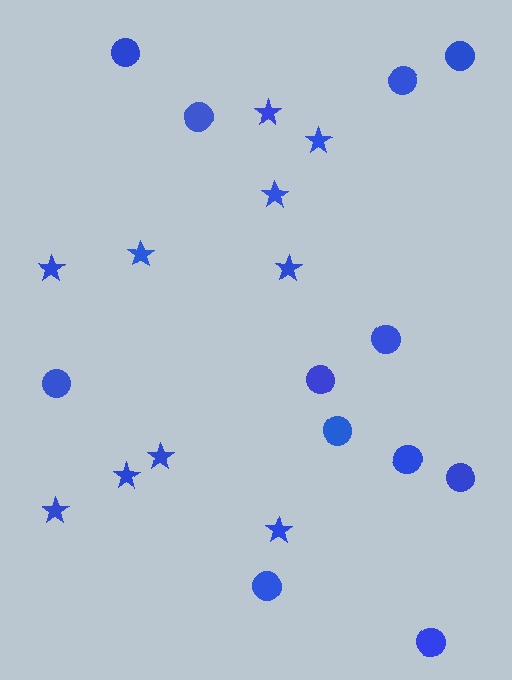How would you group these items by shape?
There are 2 groups: one group of circles (12) and one group of stars (10).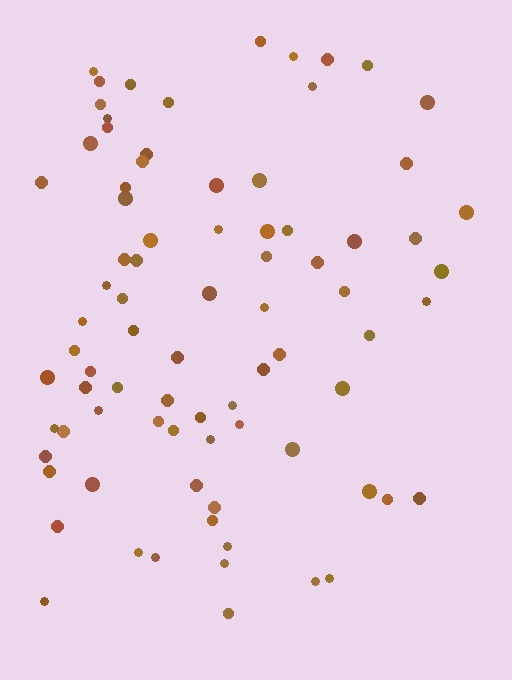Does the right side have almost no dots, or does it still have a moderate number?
Still a moderate number, just noticeably fewer than the left.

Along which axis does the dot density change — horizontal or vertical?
Horizontal.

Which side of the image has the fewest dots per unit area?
The right.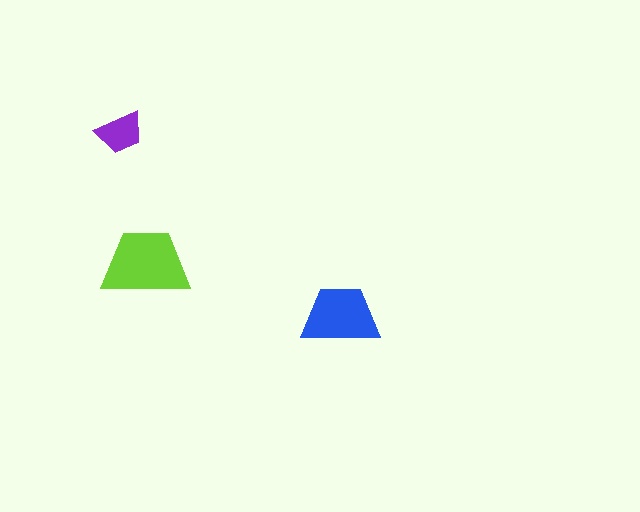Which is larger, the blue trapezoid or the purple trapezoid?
The blue one.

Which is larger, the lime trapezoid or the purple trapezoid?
The lime one.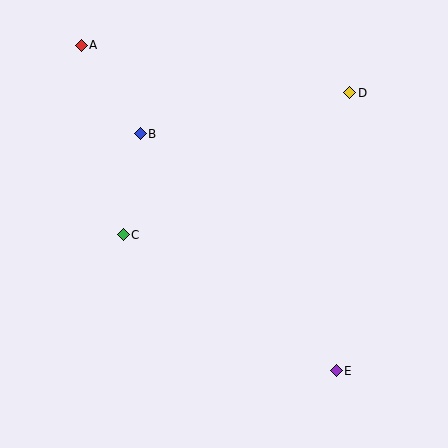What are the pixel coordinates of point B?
Point B is at (140, 134).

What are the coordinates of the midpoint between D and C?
The midpoint between D and C is at (237, 164).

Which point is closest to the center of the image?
Point C at (123, 235) is closest to the center.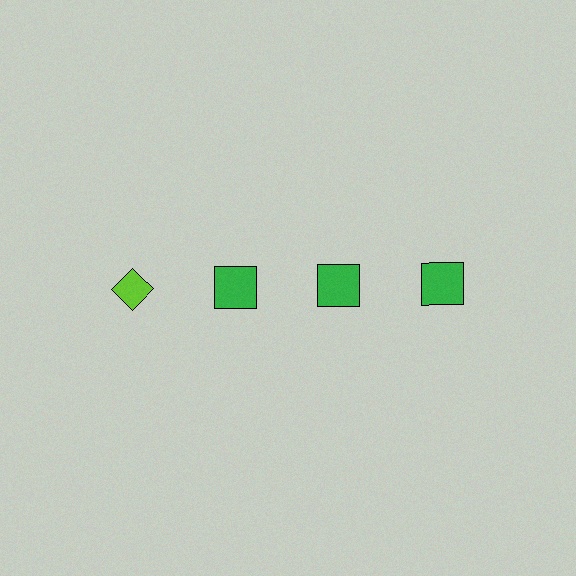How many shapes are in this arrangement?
There are 4 shapes arranged in a grid pattern.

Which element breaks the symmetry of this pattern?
The lime diamond in the top row, leftmost column breaks the symmetry. All other shapes are green squares.